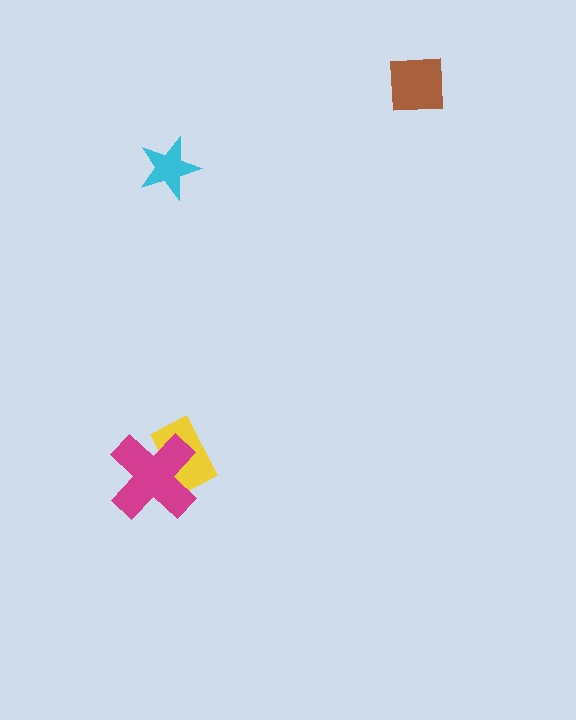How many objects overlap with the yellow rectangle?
1 object overlaps with the yellow rectangle.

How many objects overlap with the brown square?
0 objects overlap with the brown square.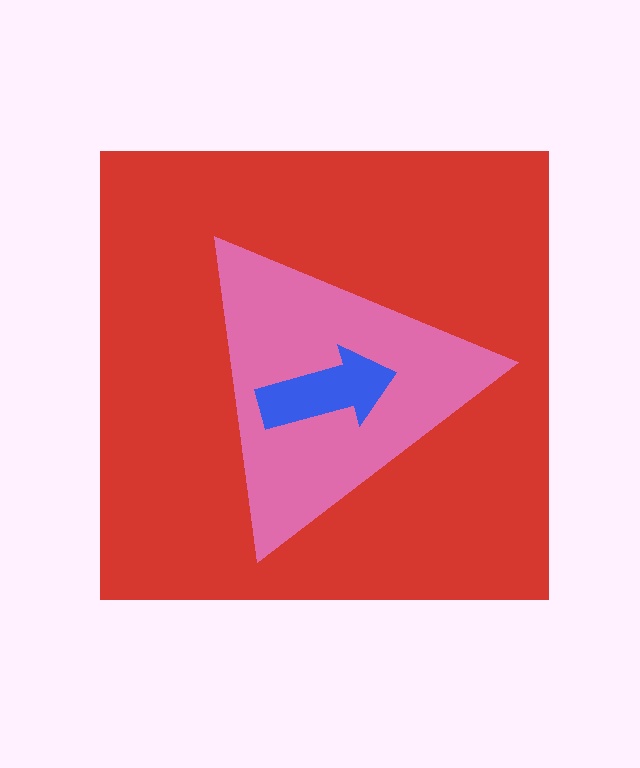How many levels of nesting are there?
3.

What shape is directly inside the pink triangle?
The blue arrow.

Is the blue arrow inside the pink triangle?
Yes.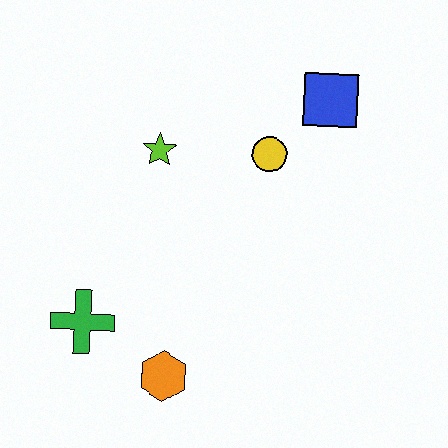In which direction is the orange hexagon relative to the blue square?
The orange hexagon is below the blue square.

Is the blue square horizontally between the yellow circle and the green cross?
No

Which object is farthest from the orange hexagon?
The blue square is farthest from the orange hexagon.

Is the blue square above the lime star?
Yes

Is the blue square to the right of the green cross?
Yes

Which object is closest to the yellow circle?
The blue square is closest to the yellow circle.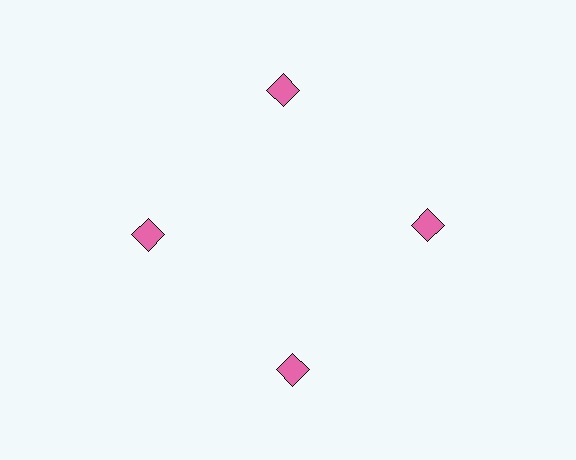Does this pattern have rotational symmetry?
Yes, this pattern has 4-fold rotational symmetry. It looks the same after rotating 90 degrees around the center.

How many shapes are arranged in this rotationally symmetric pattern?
There are 4 shapes, arranged in 4 groups of 1.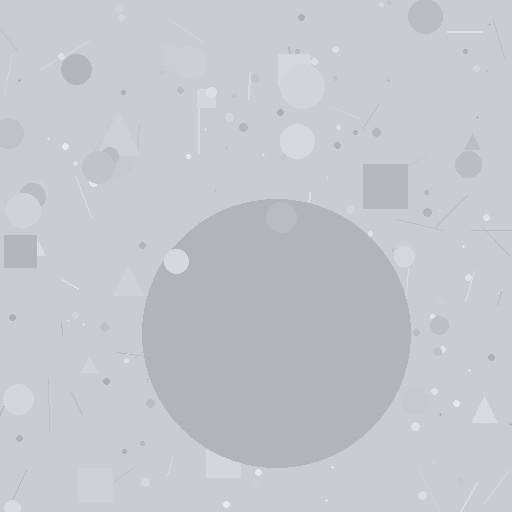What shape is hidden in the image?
A circle is hidden in the image.